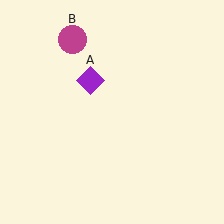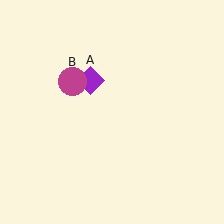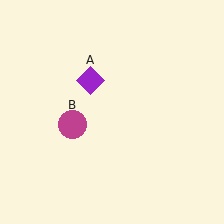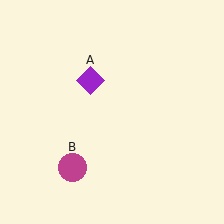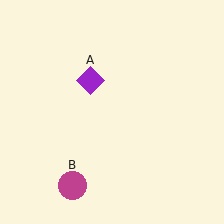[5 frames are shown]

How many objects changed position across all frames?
1 object changed position: magenta circle (object B).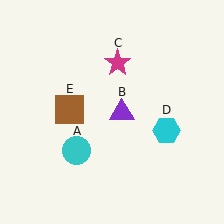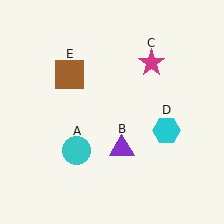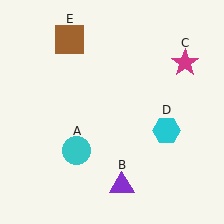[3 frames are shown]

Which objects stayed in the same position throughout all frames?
Cyan circle (object A) and cyan hexagon (object D) remained stationary.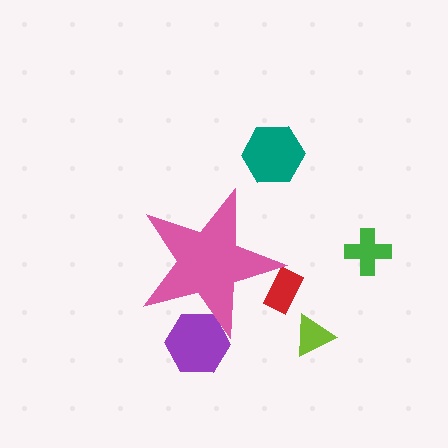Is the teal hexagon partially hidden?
No, the teal hexagon is fully visible.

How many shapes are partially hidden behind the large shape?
2 shapes are partially hidden.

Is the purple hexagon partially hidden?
Yes, the purple hexagon is partially hidden behind the pink star.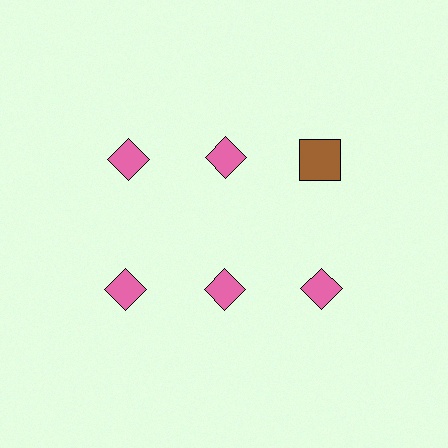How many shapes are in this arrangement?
There are 6 shapes arranged in a grid pattern.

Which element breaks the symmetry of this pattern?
The brown square in the top row, center column breaks the symmetry. All other shapes are pink diamonds.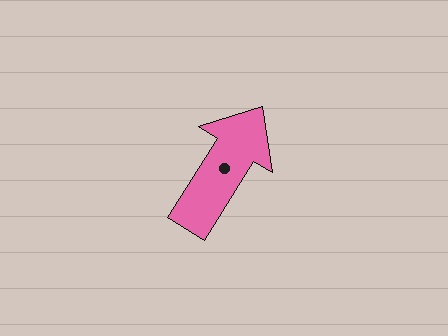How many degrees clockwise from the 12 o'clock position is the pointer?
Approximately 32 degrees.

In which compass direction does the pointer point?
Northeast.